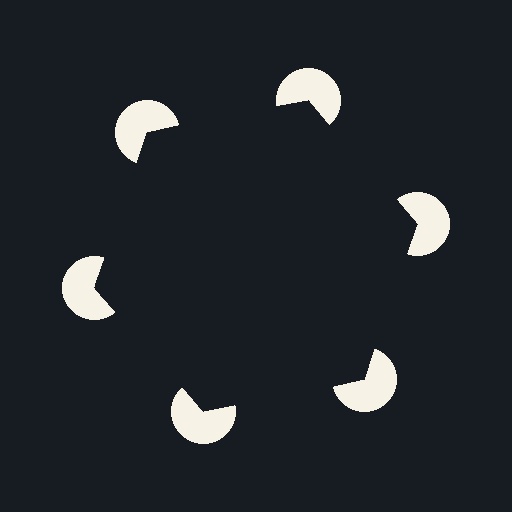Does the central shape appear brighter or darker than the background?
It typically appears slightly darker than the background, even though no actual brightness change is drawn.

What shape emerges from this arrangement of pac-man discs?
An illusory hexagon — its edges are inferred from the aligned wedge cuts in the pac-man discs, not physically drawn.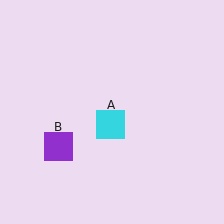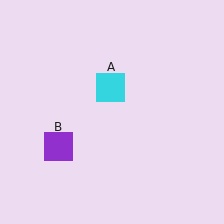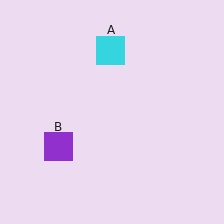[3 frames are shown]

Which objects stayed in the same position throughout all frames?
Purple square (object B) remained stationary.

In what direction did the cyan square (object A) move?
The cyan square (object A) moved up.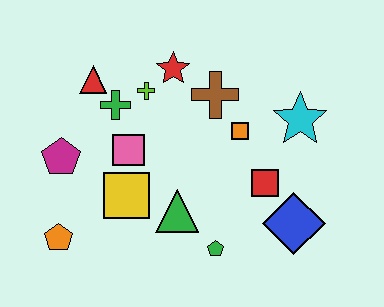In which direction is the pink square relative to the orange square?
The pink square is to the left of the orange square.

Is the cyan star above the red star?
No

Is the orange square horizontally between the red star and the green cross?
No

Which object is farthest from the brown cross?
The orange pentagon is farthest from the brown cross.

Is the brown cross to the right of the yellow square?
Yes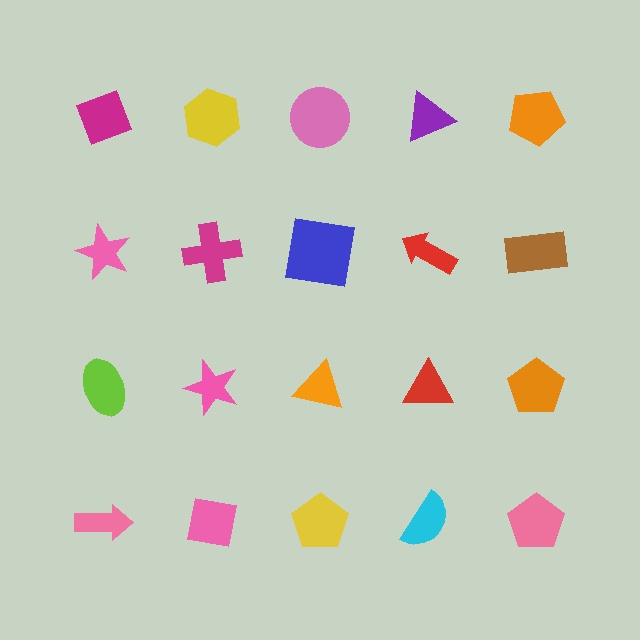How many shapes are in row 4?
5 shapes.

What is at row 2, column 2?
A magenta cross.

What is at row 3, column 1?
A lime ellipse.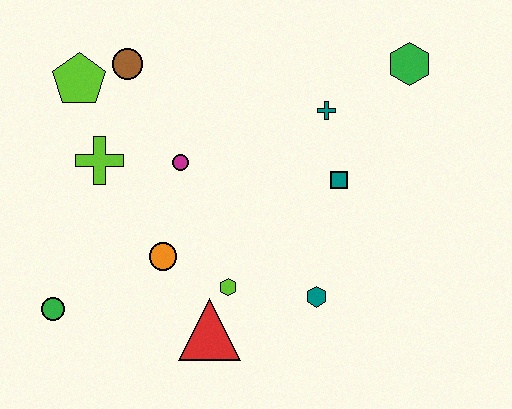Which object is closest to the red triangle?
The lime hexagon is closest to the red triangle.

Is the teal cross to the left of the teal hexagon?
No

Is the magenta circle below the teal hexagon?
No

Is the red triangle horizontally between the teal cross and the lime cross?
Yes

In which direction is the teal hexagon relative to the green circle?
The teal hexagon is to the right of the green circle.